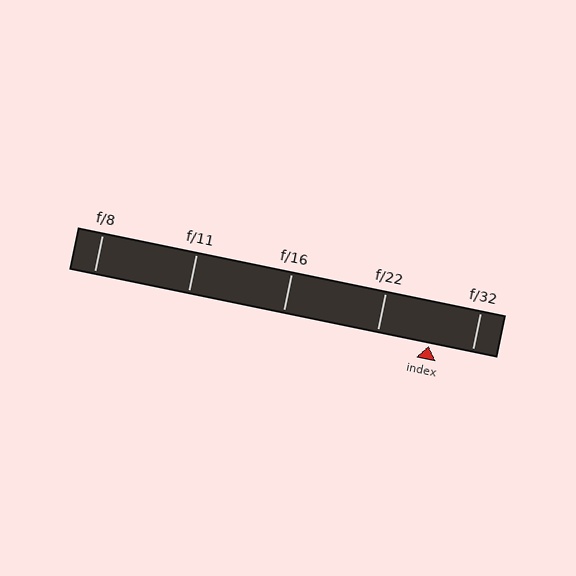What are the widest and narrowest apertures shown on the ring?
The widest aperture shown is f/8 and the narrowest is f/32.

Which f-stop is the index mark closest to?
The index mark is closest to f/32.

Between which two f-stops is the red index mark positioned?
The index mark is between f/22 and f/32.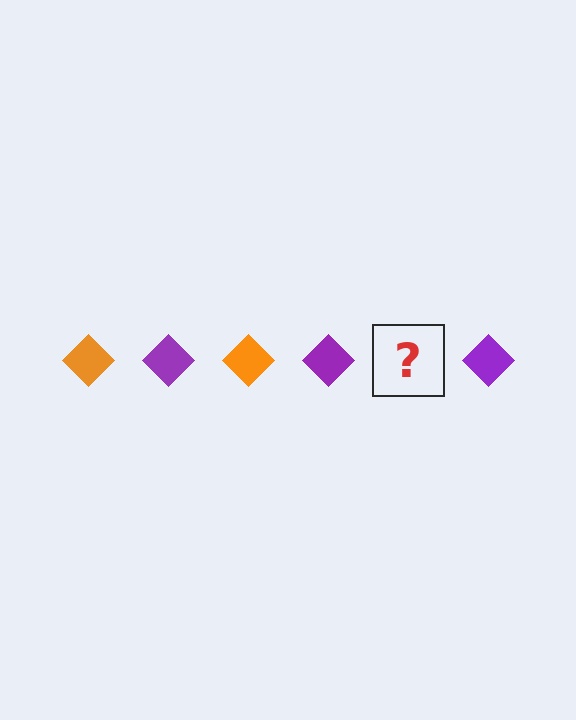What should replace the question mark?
The question mark should be replaced with an orange diamond.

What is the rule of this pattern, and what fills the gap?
The rule is that the pattern cycles through orange, purple diamonds. The gap should be filled with an orange diamond.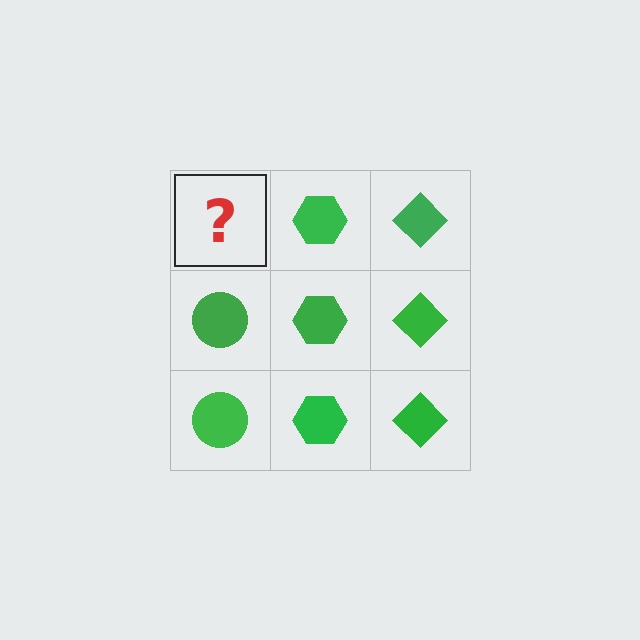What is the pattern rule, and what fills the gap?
The rule is that each column has a consistent shape. The gap should be filled with a green circle.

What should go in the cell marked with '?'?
The missing cell should contain a green circle.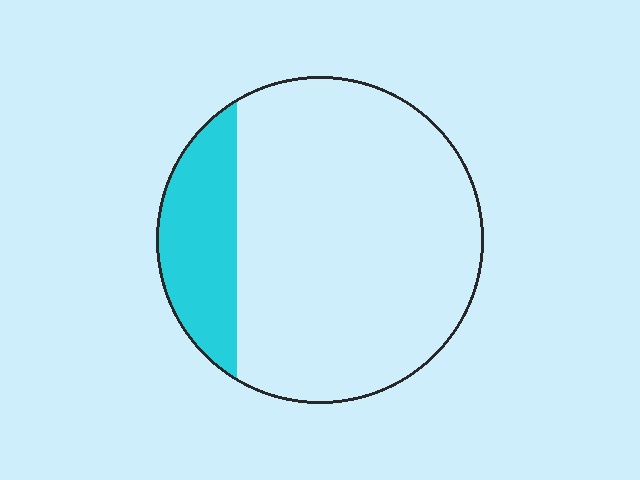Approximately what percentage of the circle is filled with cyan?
Approximately 20%.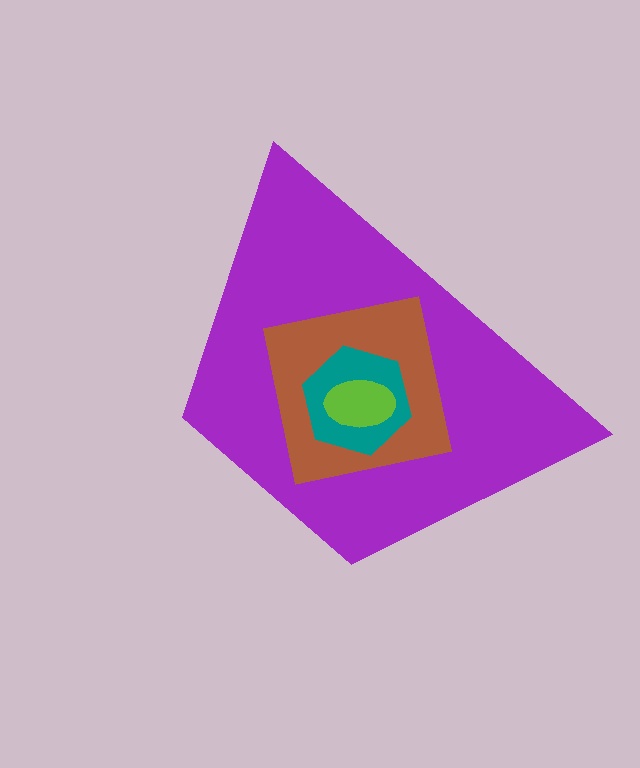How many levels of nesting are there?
4.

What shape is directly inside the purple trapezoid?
The brown square.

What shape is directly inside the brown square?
The teal hexagon.